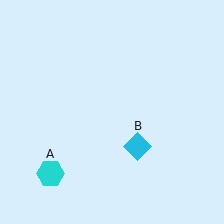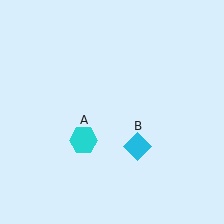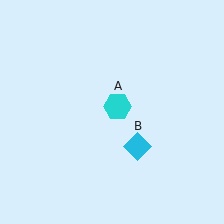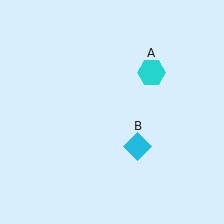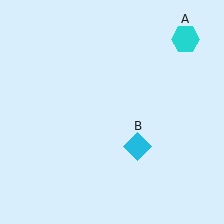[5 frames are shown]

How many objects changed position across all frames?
1 object changed position: cyan hexagon (object A).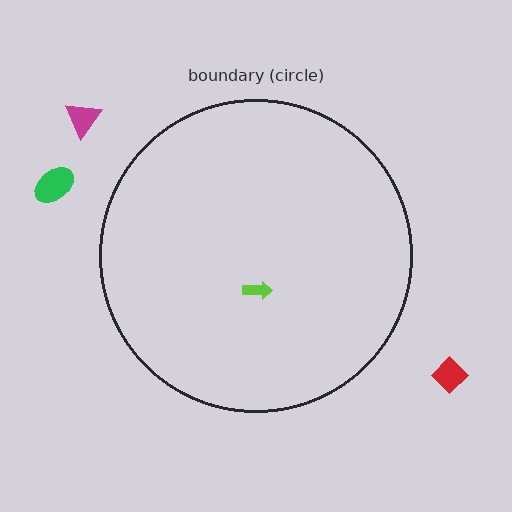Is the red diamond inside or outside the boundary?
Outside.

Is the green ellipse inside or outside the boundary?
Outside.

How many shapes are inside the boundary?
1 inside, 3 outside.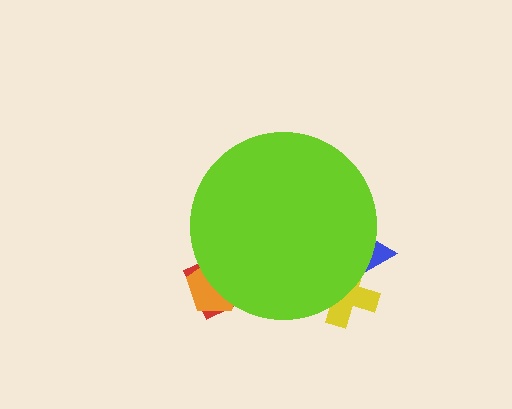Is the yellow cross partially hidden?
Yes, the yellow cross is partially hidden behind the lime circle.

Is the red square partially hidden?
Yes, the red square is partially hidden behind the lime circle.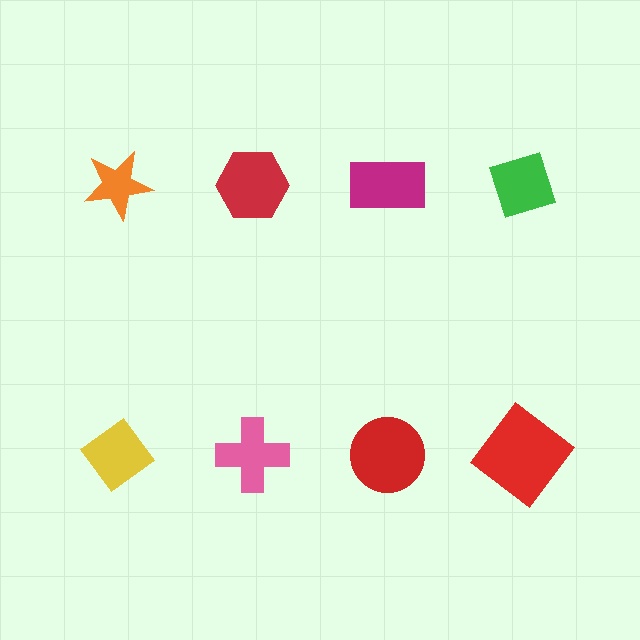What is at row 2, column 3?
A red circle.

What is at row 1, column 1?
An orange star.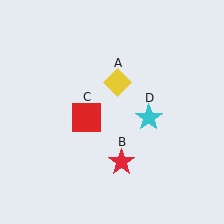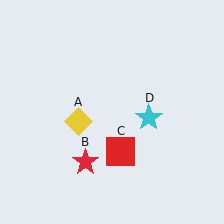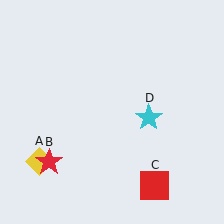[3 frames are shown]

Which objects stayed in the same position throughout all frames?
Cyan star (object D) remained stationary.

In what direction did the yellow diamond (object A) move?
The yellow diamond (object A) moved down and to the left.